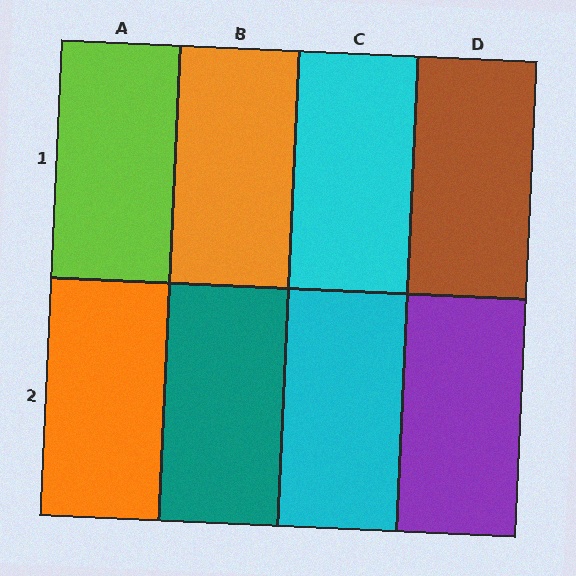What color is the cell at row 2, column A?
Orange.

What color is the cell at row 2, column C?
Cyan.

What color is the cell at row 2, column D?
Purple.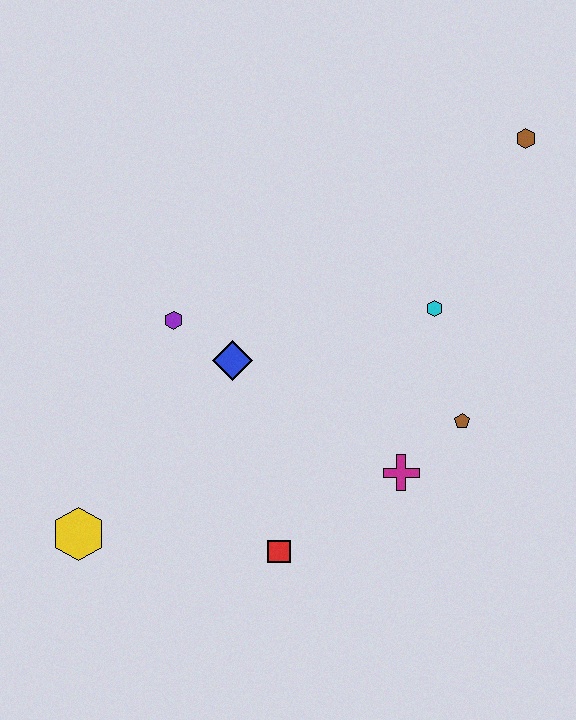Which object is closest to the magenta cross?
The brown pentagon is closest to the magenta cross.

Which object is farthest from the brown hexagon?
The yellow hexagon is farthest from the brown hexagon.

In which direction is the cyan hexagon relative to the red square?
The cyan hexagon is above the red square.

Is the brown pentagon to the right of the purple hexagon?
Yes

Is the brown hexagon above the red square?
Yes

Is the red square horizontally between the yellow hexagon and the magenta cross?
Yes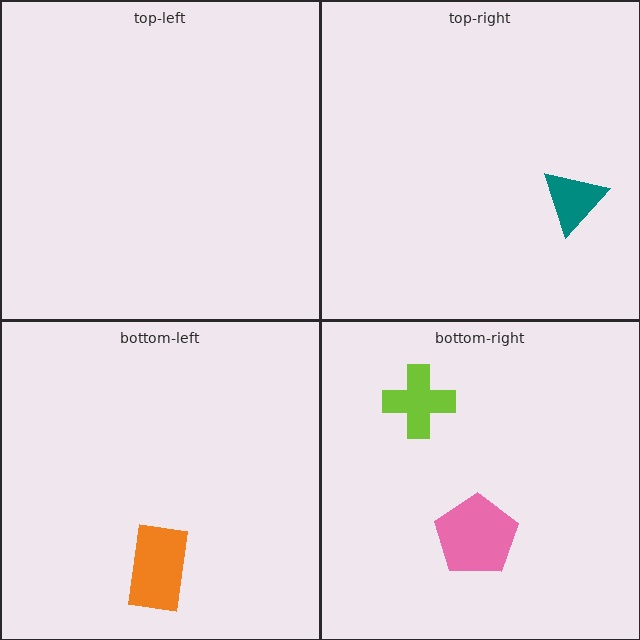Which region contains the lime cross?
The bottom-right region.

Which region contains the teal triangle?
The top-right region.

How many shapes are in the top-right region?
1.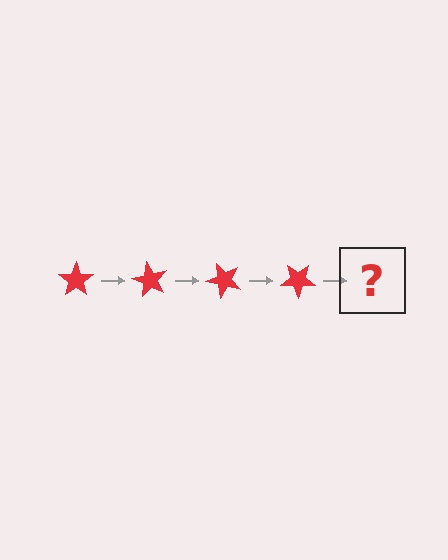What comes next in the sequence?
The next element should be a red star rotated 240 degrees.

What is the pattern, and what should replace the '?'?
The pattern is that the star rotates 60 degrees each step. The '?' should be a red star rotated 240 degrees.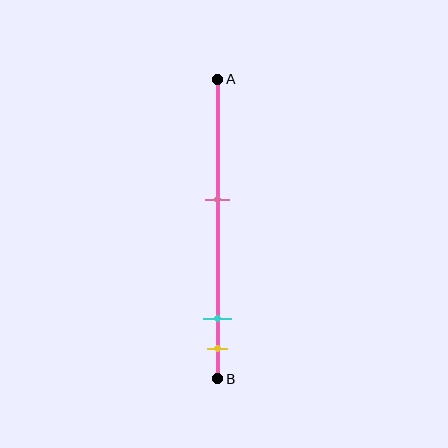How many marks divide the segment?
There are 3 marks dividing the segment.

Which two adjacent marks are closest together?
The cyan and yellow marks are the closest adjacent pair.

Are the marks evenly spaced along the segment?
No, the marks are not evenly spaced.